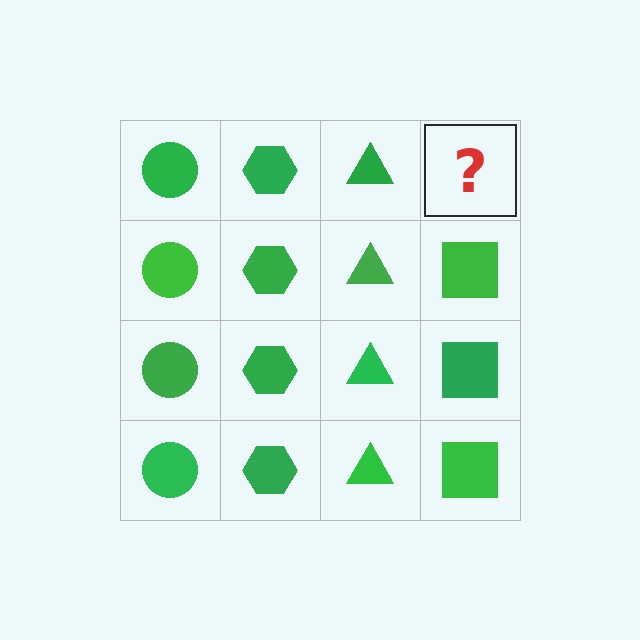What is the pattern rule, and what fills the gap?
The rule is that each column has a consistent shape. The gap should be filled with a green square.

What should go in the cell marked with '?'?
The missing cell should contain a green square.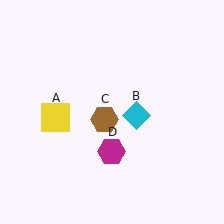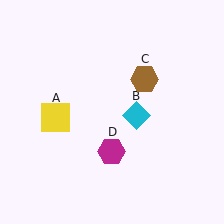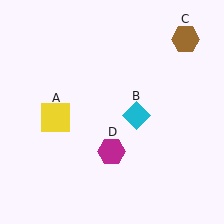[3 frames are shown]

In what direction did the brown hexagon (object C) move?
The brown hexagon (object C) moved up and to the right.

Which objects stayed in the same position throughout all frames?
Yellow square (object A) and cyan diamond (object B) and magenta hexagon (object D) remained stationary.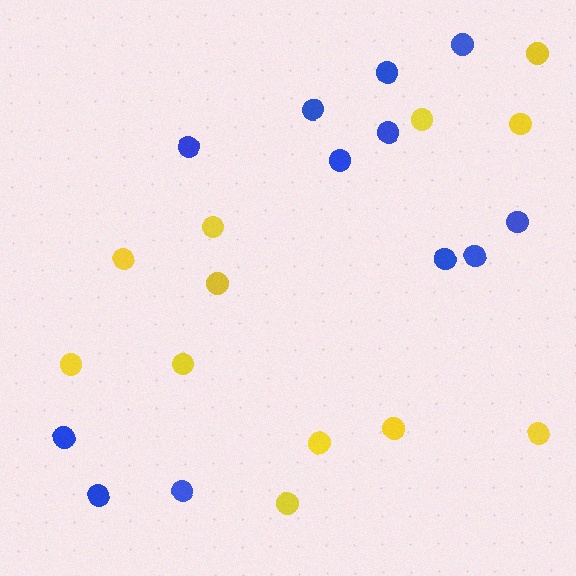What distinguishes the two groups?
There are 2 groups: one group of yellow circles (12) and one group of blue circles (12).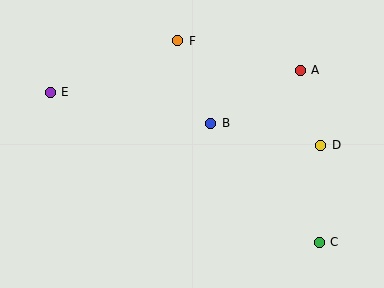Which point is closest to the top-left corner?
Point E is closest to the top-left corner.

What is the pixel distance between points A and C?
The distance between A and C is 173 pixels.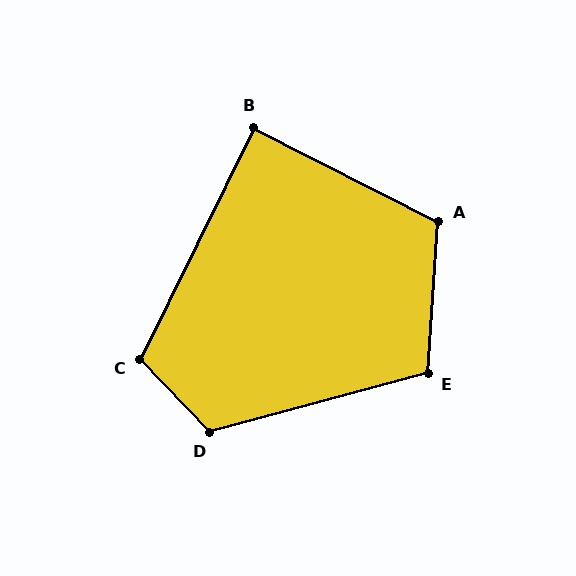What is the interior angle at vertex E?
Approximately 109 degrees (obtuse).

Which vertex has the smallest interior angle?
B, at approximately 89 degrees.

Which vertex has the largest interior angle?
D, at approximately 119 degrees.